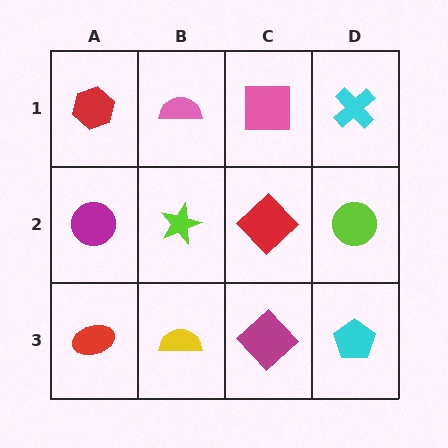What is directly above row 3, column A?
A magenta circle.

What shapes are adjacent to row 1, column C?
A red diamond (row 2, column C), a pink semicircle (row 1, column B), a cyan cross (row 1, column D).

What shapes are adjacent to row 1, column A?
A magenta circle (row 2, column A), a pink semicircle (row 1, column B).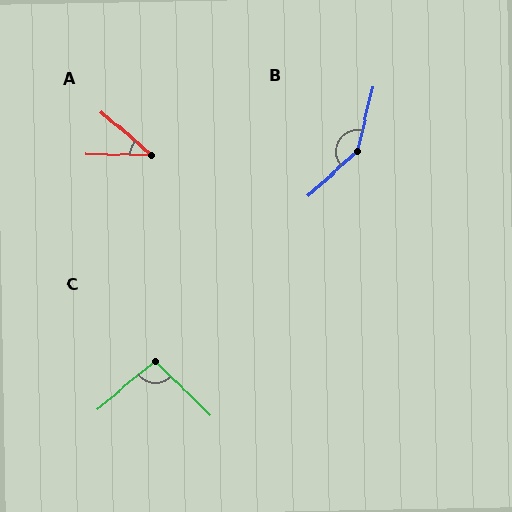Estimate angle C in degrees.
Approximately 96 degrees.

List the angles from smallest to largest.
A (39°), C (96°), B (145°).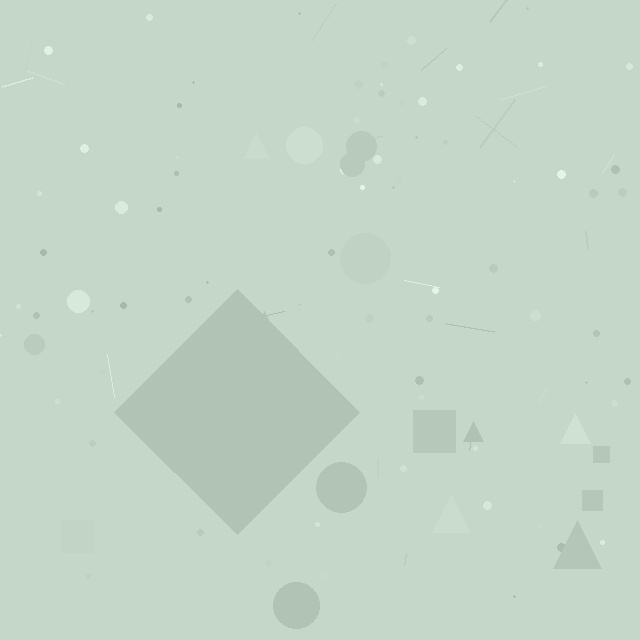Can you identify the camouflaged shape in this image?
The camouflaged shape is a diamond.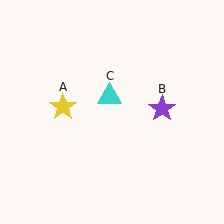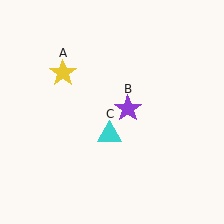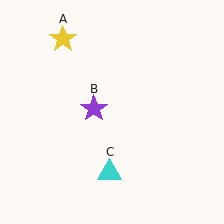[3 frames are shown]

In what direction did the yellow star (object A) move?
The yellow star (object A) moved up.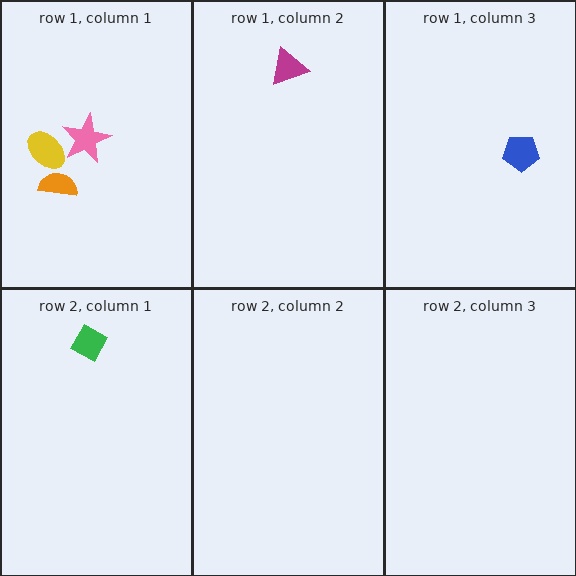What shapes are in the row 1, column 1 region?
The pink star, the orange semicircle, the yellow ellipse.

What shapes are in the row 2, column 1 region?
The green diamond.